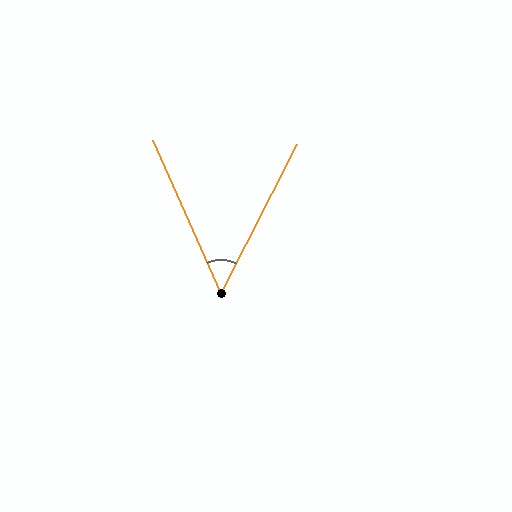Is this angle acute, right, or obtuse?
It is acute.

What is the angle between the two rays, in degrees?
Approximately 51 degrees.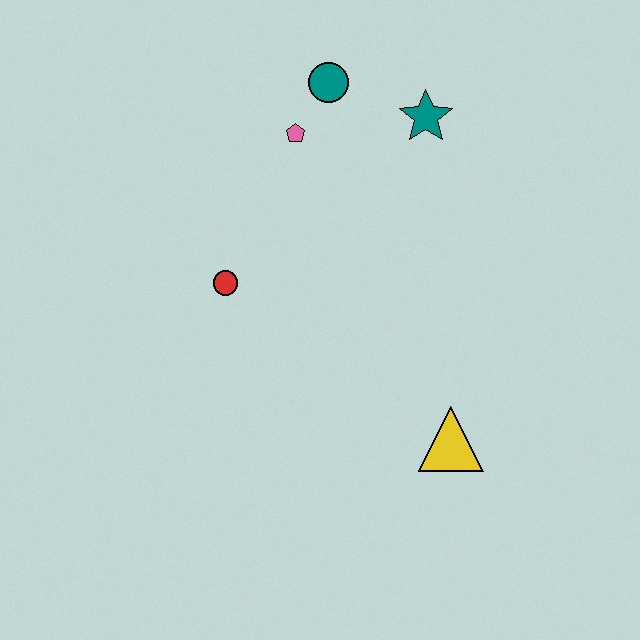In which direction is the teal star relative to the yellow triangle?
The teal star is above the yellow triangle.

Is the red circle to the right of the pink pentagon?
No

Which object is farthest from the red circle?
The yellow triangle is farthest from the red circle.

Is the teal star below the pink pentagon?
No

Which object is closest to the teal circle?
The pink pentagon is closest to the teal circle.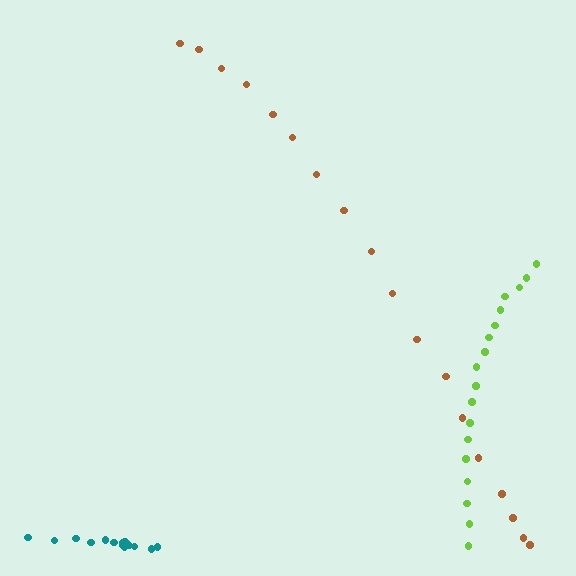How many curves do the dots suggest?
There are 3 distinct paths.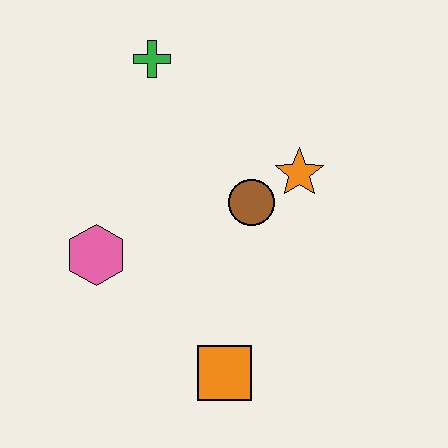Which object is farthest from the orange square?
The green cross is farthest from the orange square.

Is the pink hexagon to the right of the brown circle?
No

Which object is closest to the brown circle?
The orange star is closest to the brown circle.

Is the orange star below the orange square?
No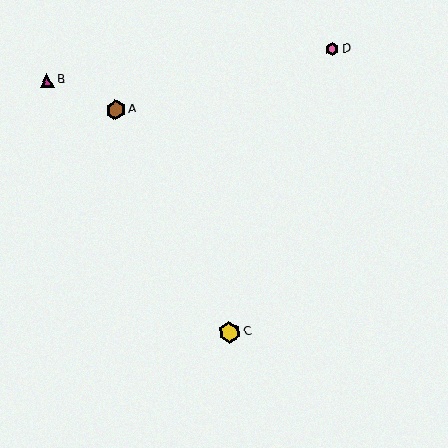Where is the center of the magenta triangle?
The center of the magenta triangle is at (47, 80).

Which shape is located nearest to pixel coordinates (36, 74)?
The magenta triangle (labeled B) at (47, 80) is nearest to that location.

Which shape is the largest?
The yellow hexagon (labeled C) is the largest.